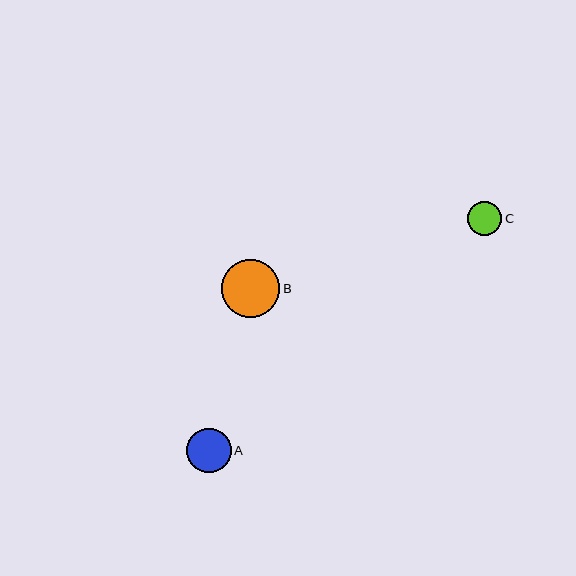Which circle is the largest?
Circle B is the largest with a size of approximately 58 pixels.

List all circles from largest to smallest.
From largest to smallest: B, A, C.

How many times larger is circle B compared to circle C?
Circle B is approximately 1.7 times the size of circle C.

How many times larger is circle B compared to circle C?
Circle B is approximately 1.7 times the size of circle C.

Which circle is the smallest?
Circle C is the smallest with a size of approximately 34 pixels.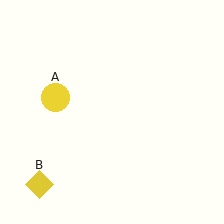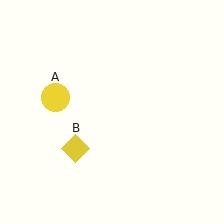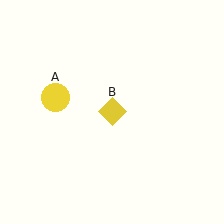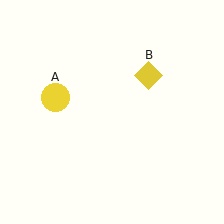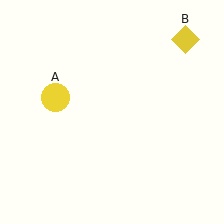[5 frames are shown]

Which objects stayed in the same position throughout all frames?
Yellow circle (object A) remained stationary.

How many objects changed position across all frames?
1 object changed position: yellow diamond (object B).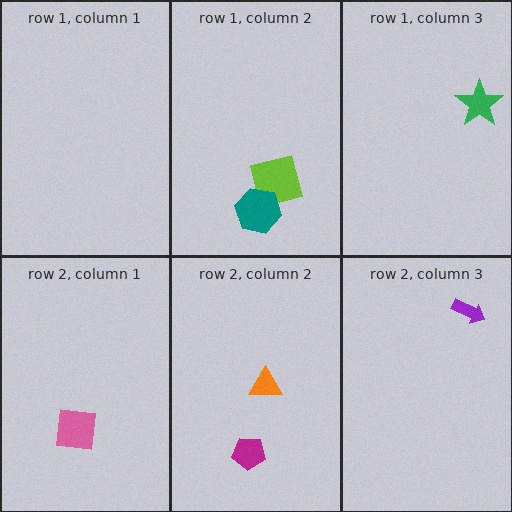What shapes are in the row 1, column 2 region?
The lime square, the teal hexagon.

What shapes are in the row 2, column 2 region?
The magenta pentagon, the orange triangle.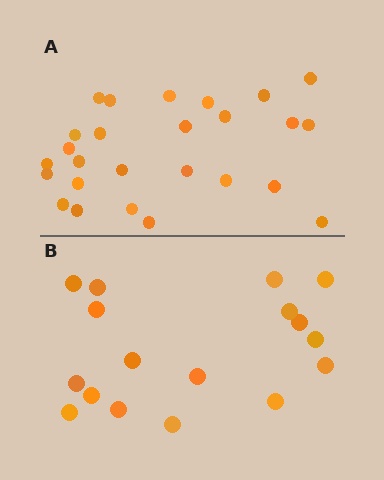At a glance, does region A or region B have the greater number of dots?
Region A (the top region) has more dots.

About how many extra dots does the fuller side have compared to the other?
Region A has roughly 8 or so more dots than region B.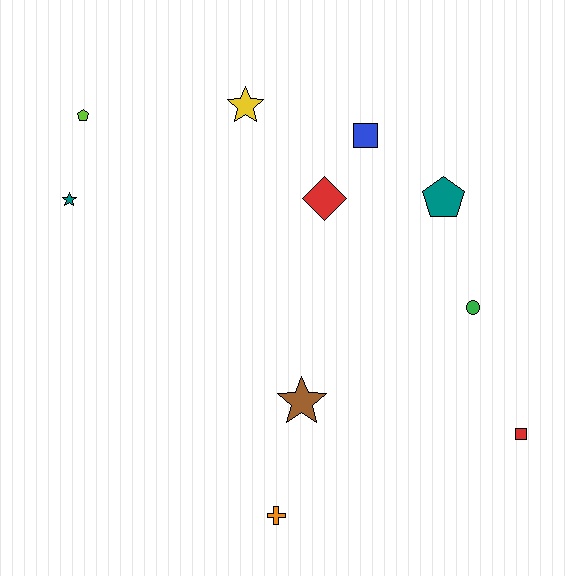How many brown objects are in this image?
There is 1 brown object.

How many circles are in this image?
There is 1 circle.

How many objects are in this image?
There are 10 objects.